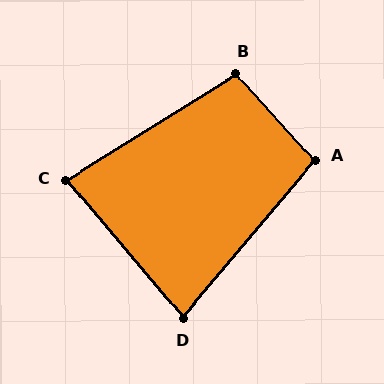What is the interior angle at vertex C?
Approximately 82 degrees (acute).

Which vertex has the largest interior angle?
B, at approximately 100 degrees.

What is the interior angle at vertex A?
Approximately 98 degrees (obtuse).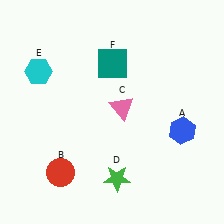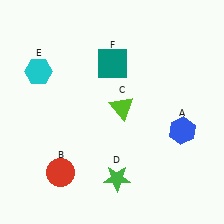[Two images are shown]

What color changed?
The triangle (C) changed from pink in Image 1 to lime in Image 2.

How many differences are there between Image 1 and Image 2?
There is 1 difference between the two images.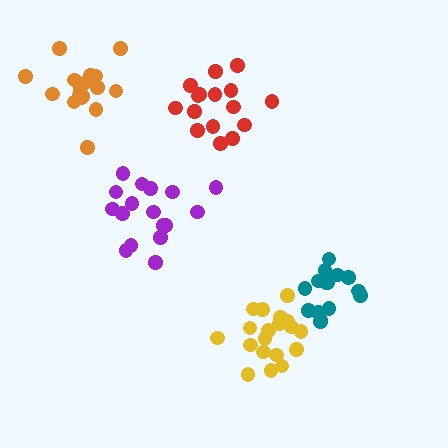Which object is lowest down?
The yellow cluster is bottommost.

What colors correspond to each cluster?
The clusters are colored: purple, orange, teal, red, yellow.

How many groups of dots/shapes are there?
There are 5 groups.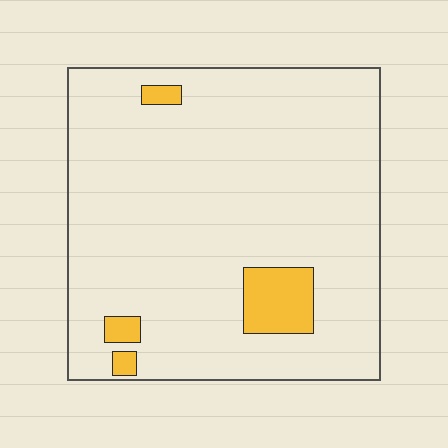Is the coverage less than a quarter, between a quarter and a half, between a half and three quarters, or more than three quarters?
Less than a quarter.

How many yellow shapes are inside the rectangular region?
4.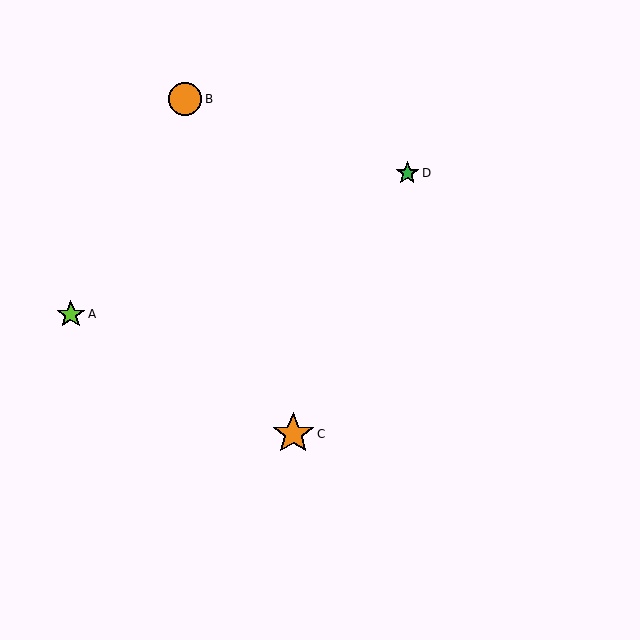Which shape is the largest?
The orange star (labeled C) is the largest.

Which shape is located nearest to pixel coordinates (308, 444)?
The orange star (labeled C) at (293, 434) is nearest to that location.